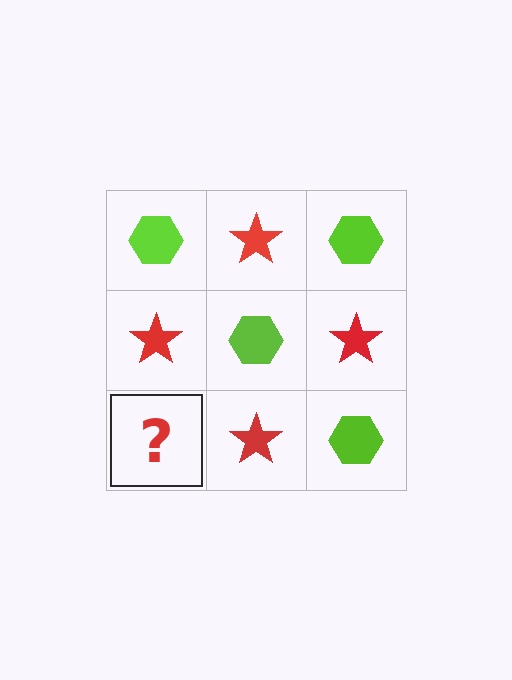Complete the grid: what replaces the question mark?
The question mark should be replaced with a lime hexagon.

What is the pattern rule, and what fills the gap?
The rule is that it alternates lime hexagon and red star in a checkerboard pattern. The gap should be filled with a lime hexagon.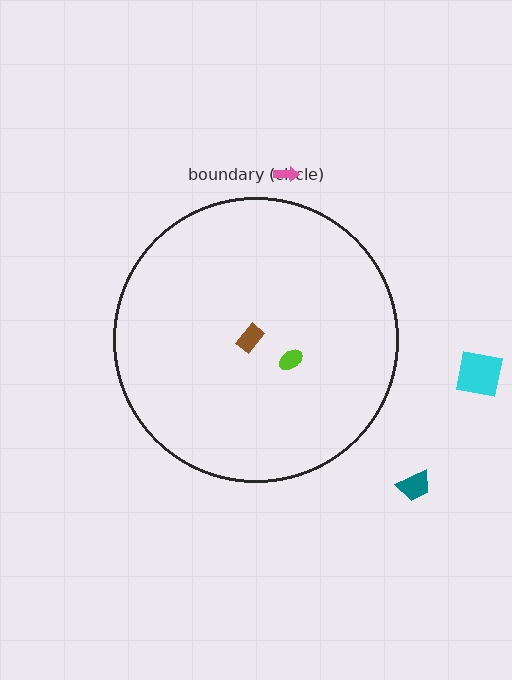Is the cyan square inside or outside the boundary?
Outside.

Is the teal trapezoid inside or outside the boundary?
Outside.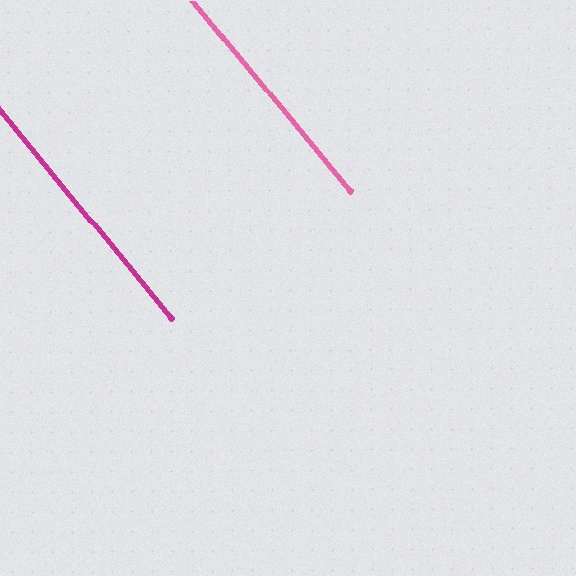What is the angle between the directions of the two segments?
Approximately 0 degrees.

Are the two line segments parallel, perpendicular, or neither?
Parallel — their directions differ by only 0.1°.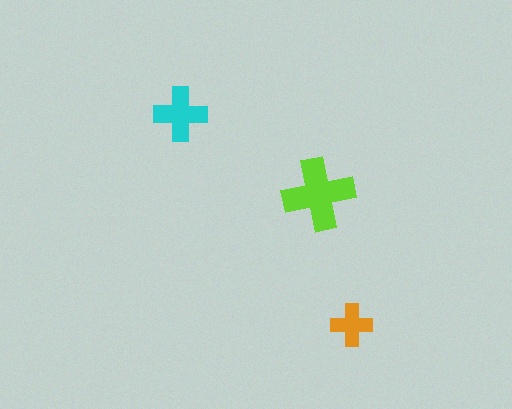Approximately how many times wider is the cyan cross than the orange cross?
About 1.5 times wider.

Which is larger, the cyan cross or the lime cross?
The lime one.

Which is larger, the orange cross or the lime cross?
The lime one.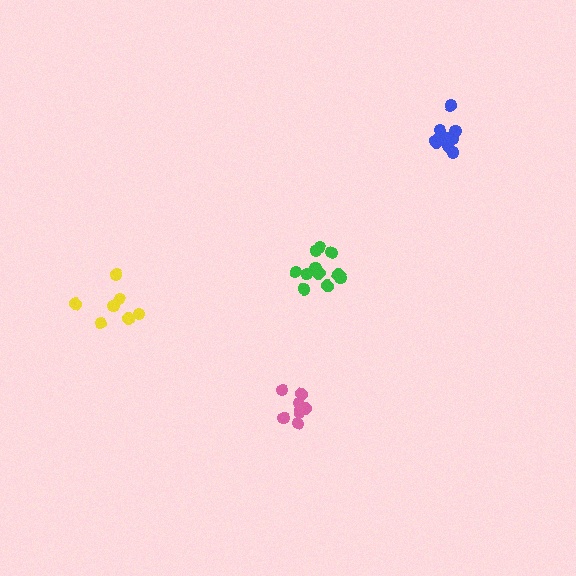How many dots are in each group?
Group 1: 12 dots, Group 2: 8 dots, Group 3: 10 dots, Group 4: 7 dots (37 total).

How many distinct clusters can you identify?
There are 4 distinct clusters.